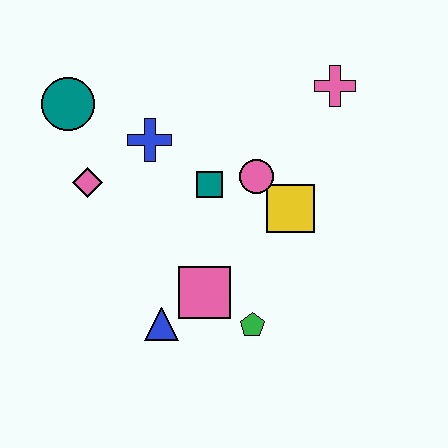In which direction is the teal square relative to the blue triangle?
The teal square is above the blue triangle.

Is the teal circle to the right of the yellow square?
No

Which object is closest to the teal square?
The pink circle is closest to the teal square.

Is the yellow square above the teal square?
No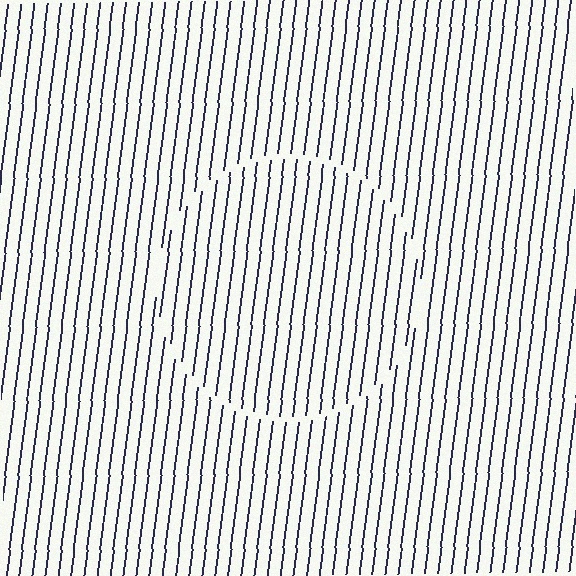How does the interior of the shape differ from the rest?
The interior of the shape contains the same grating, shifted by half a period — the contour is defined by the phase discontinuity where line-ends from the inner and outer gratings abut.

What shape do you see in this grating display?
An illusory circle. The interior of the shape contains the same grating, shifted by half a period — the contour is defined by the phase discontinuity where line-ends from the inner and outer gratings abut.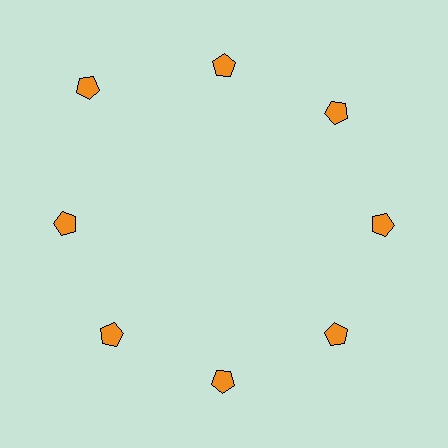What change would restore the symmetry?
The symmetry would be restored by moving it inward, back onto the ring so that all 8 pentagons sit at equal angles and equal distance from the center.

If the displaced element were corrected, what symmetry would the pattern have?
It would have 8-fold rotational symmetry — the pattern would map onto itself every 45 degrees.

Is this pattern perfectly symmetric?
No. The 8 orange pentagons are arranged in a ring, but one element near the 10 o'clock position is pushed outward from the center, breaking the 8-fold rotational symmetry.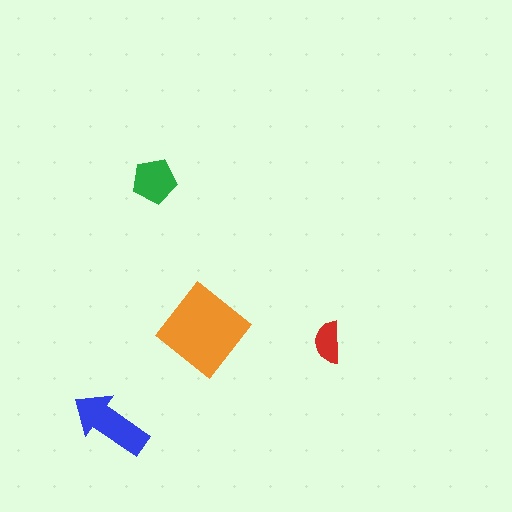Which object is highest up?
The green pentagon is topmost.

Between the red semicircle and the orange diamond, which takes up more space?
The orange diamond.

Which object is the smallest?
The red semicircle.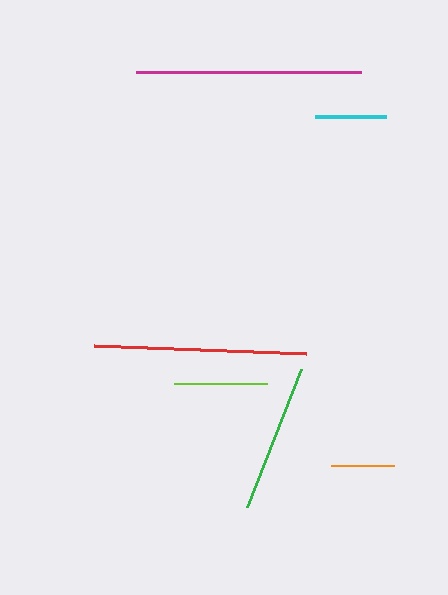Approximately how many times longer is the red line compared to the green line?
The red line is approximately 1.4 times the length of the green line.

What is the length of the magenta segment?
The magenta segment is approximately 226 pixels long.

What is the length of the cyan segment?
The cyan segment is approximately 71 pixels long.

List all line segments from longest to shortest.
From longest to shortest: magenta, red, green, lime, cyan, orange.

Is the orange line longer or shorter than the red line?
The red line is longer than the orange line.